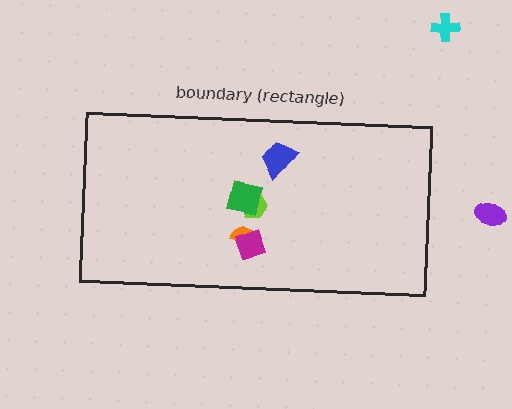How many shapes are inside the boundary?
5 inside, 2 outside.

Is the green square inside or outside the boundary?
Inside.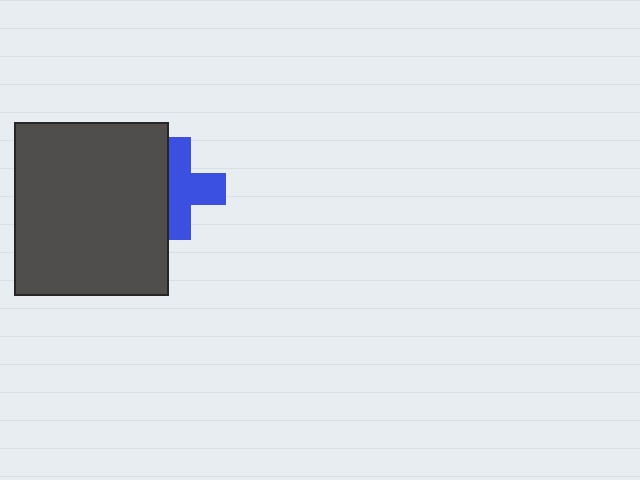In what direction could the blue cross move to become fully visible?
The blue cross could move right. That would shift it out from behind the dark gray rectangle entirely.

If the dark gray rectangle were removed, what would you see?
You would see the complete blue cross.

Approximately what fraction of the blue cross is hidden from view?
Roughly 39% of the blue cross is hidden behind the dark gray rectangle.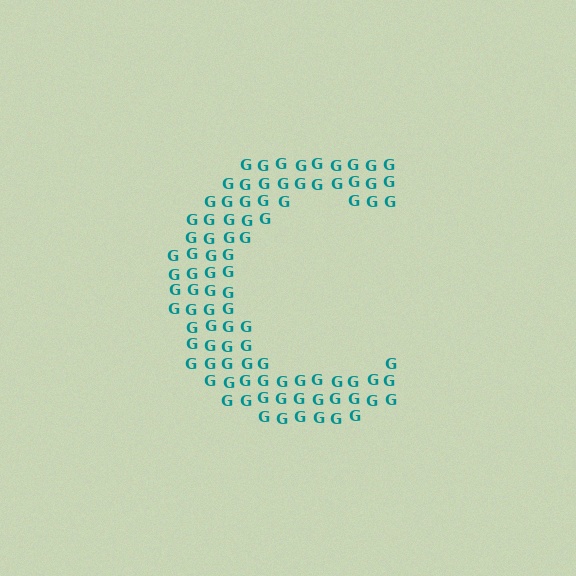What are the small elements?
The small elements are letter G's.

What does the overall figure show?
The overall figure shows the letter C.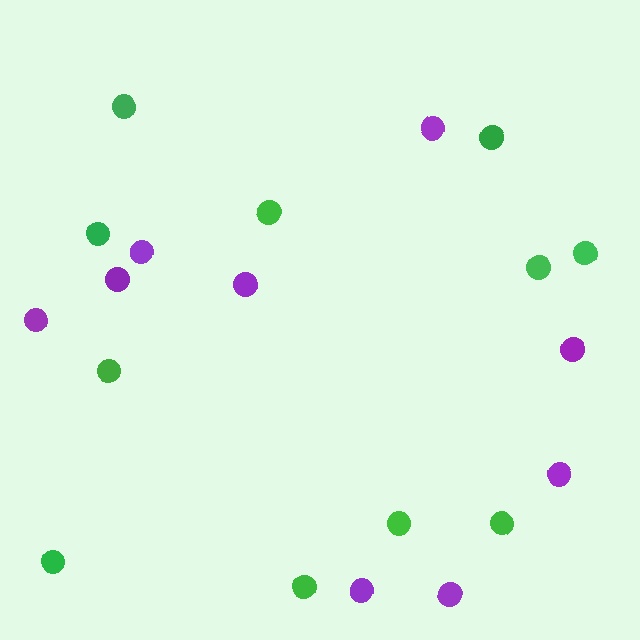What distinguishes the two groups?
There are 2 groups: one group of purple circles (9) and one group of green circles (11).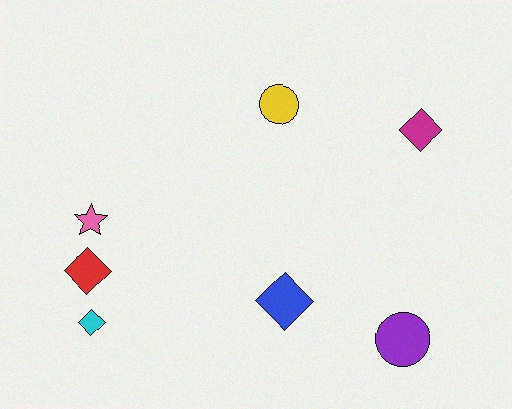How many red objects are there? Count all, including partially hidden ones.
There is 1 red object.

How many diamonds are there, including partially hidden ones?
There are 4 diamonds.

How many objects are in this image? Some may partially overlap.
There are 7 objects.